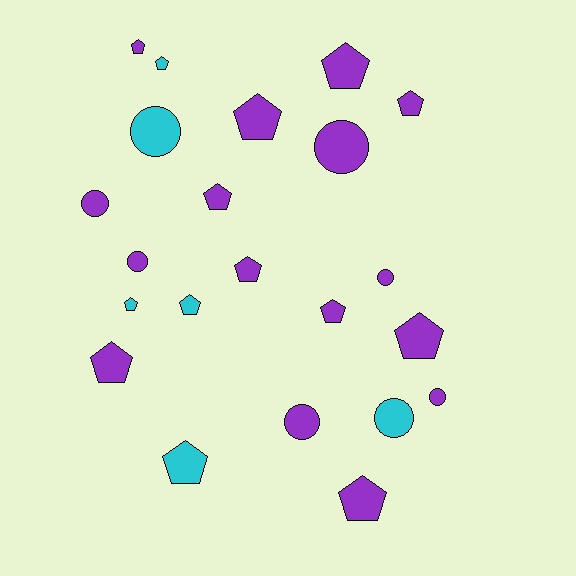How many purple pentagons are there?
There are 10 purple pentagons.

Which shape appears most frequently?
Pentagon, with 14 objects.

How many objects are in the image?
There are 22 objects.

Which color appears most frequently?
Purple, with 16 objects.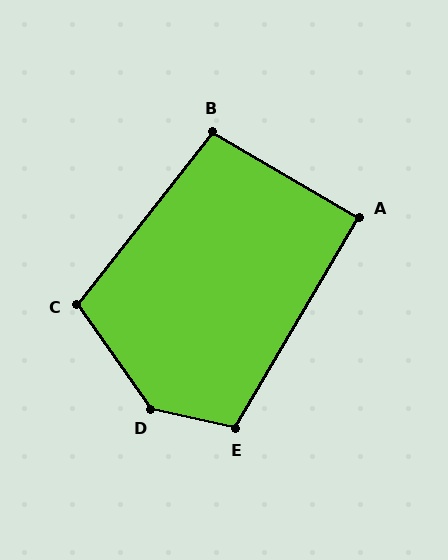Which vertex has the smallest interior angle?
A, at approximately 90 degrees.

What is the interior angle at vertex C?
Approximately 107 degrees (obtuse).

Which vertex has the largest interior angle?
D, at approximately 138 degrees.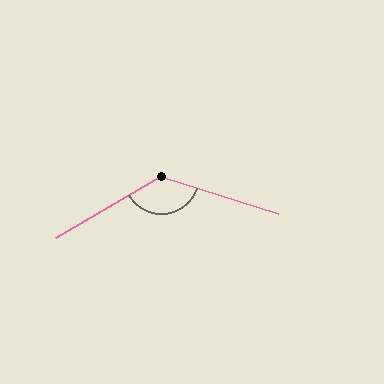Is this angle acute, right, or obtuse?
It is obtuse.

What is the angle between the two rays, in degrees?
Approximately 132 degrees.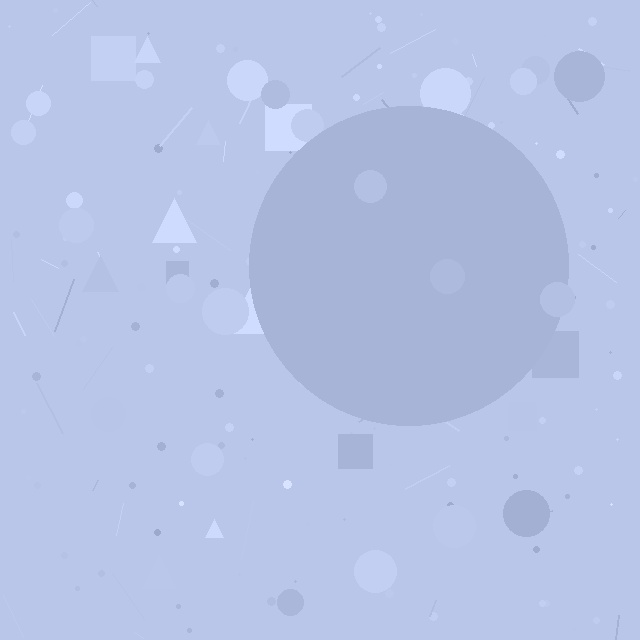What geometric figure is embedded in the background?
A circle is embedded in the background.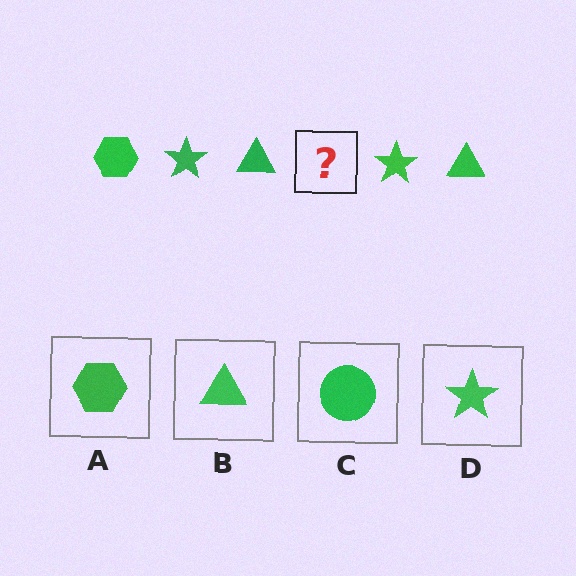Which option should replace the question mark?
Option A.